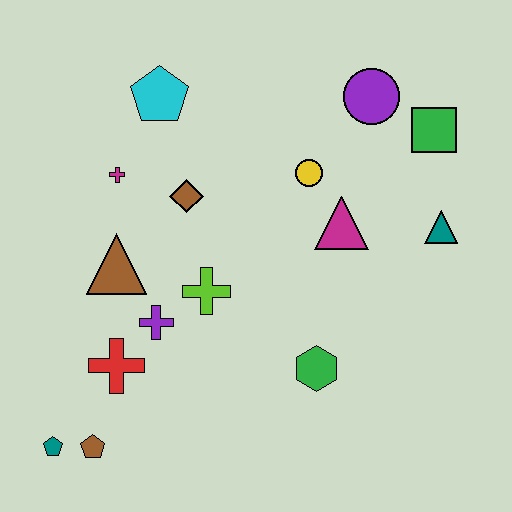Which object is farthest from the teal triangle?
The teal pentagon is farthest from the teal triangle.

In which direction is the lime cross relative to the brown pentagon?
The lime cross is above the brown pentagon.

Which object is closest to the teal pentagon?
The brown pentagon is closest to the teal pentagon.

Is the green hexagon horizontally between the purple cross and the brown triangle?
No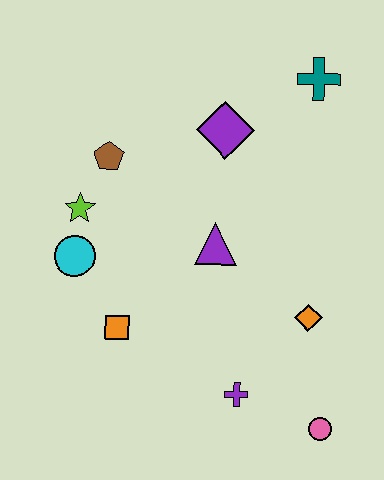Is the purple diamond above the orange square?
Yes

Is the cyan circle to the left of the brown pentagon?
Yes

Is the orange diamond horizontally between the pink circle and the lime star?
Yes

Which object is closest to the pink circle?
The purple cross is closest to the pink circle.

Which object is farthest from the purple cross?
The teal cross is farthest from the purple cross.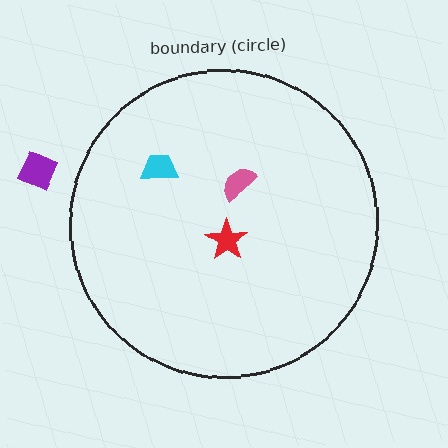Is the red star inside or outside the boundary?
Inside.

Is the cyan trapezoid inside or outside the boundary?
Inside.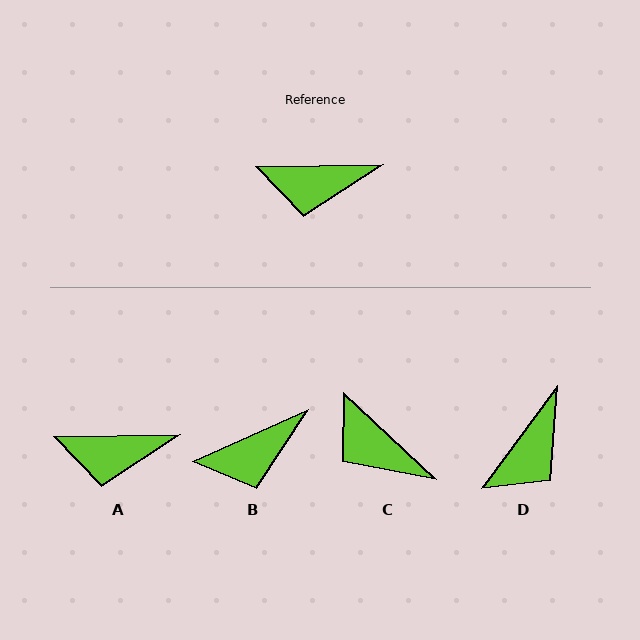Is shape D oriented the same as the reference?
No, it is off by about 53 degrees.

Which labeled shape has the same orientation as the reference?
A.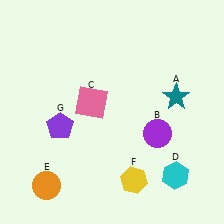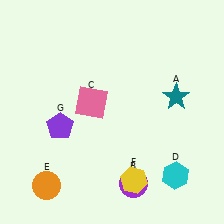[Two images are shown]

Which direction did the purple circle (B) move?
The purple circle (B) moved down.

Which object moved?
The purple circle (B) moved down.